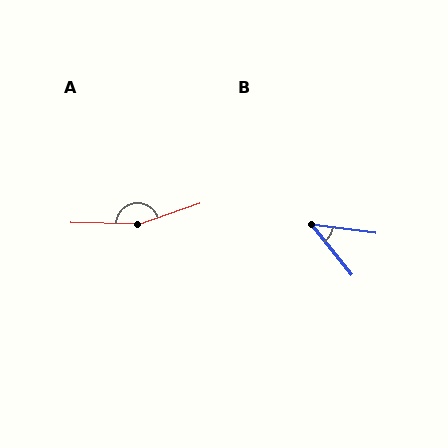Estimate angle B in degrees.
Approximately 43 degrees.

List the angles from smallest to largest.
B (43°), A (160°).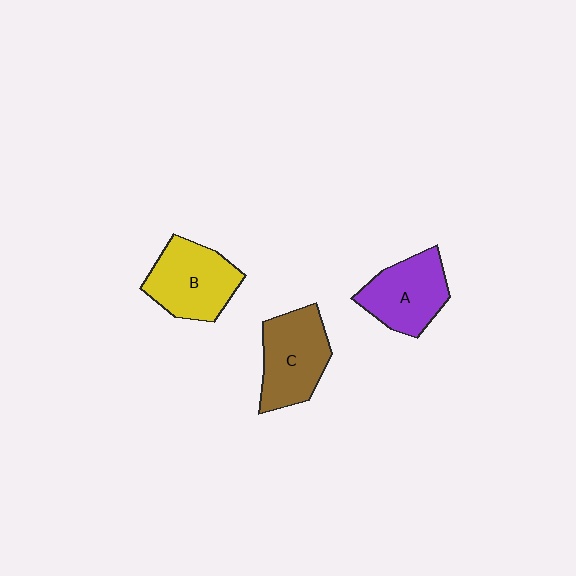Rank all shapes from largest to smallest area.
From largest to smallest: C (brown), B (yellow), A (purple).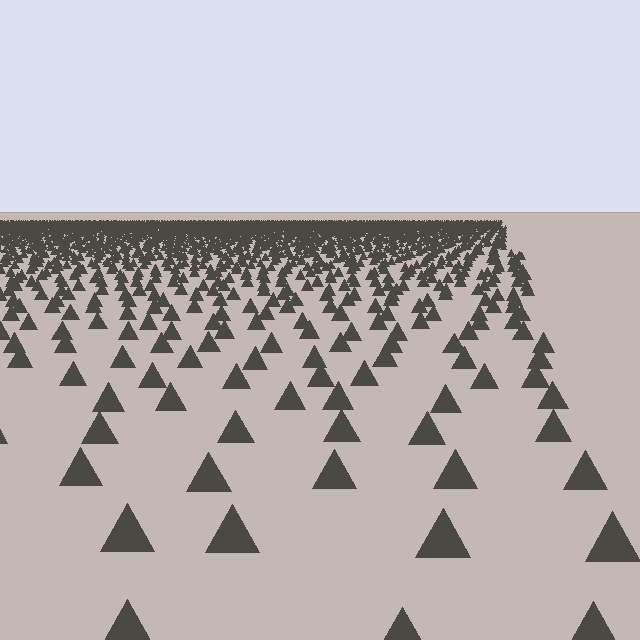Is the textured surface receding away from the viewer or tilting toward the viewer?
The surface is receding away from the viewer. Texture elements get smaller and denser toward the top.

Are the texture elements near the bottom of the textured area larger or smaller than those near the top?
Larger. Near the bottom, elements are closer to the viewer and appear at a bigger on-screen size.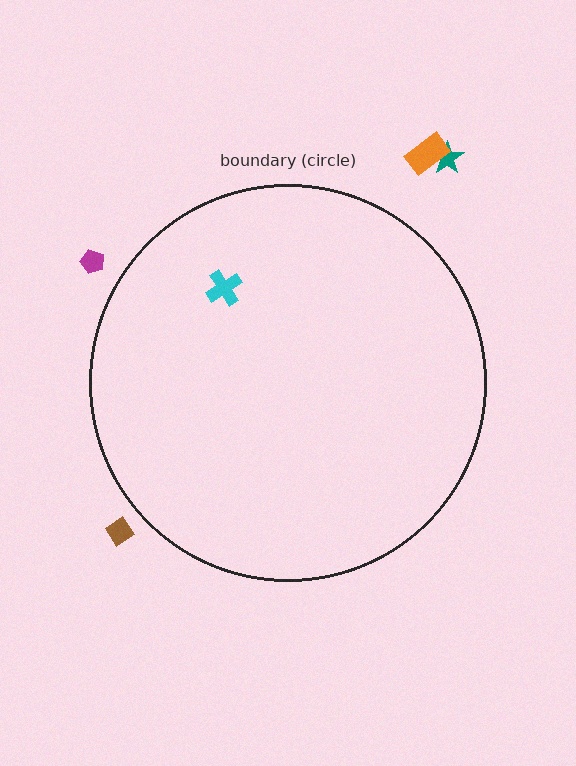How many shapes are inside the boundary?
1 inside, 4 outside.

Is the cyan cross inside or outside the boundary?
Inside.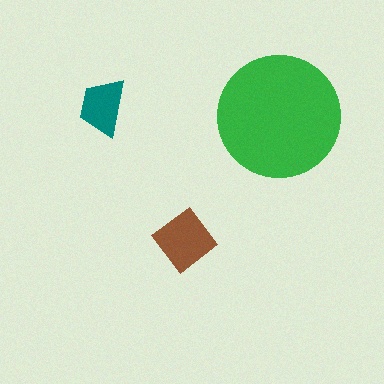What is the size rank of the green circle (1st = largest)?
1st.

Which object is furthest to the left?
The teal trapezoid is leftmost.